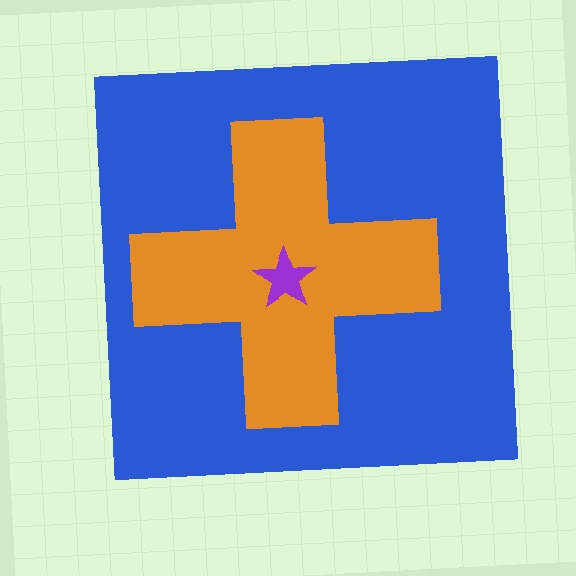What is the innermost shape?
The purple star.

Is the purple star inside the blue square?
Yes.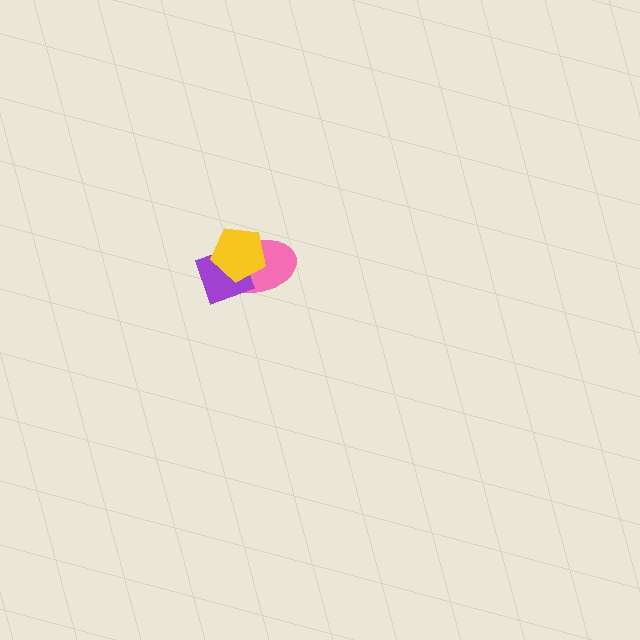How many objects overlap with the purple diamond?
2 objects overlap with the purple diamond.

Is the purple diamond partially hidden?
Yes, it is partially covered by another shape.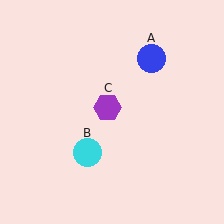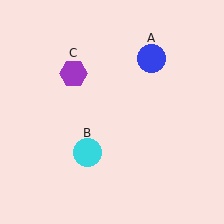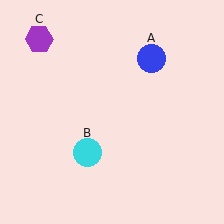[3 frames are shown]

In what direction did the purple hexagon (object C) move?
The purple hexagon (object C) moved up and to the left.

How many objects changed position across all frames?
1 object changed position: purple hexagon (object C).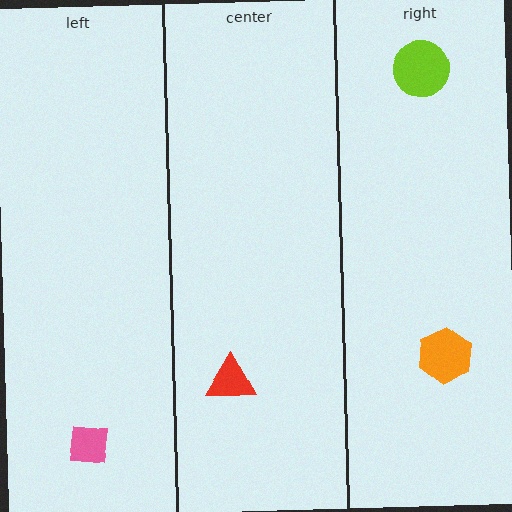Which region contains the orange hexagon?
The right region.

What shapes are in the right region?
The orange hexagon, the lime circle.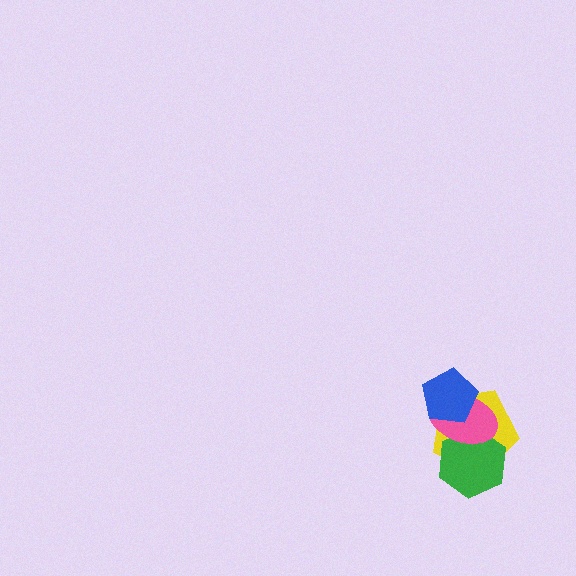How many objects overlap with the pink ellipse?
3 objects overlap with the pink ellipse.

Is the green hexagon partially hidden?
Yes, it is partially covered by another shape.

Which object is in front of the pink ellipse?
The blue pentagon is in front of the pink ellipse.